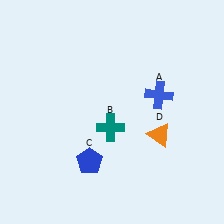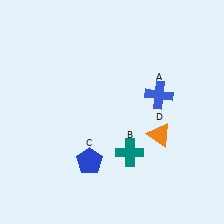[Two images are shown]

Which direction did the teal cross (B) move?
The teal cross (B) moved down.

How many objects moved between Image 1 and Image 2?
1 object moved between the two images.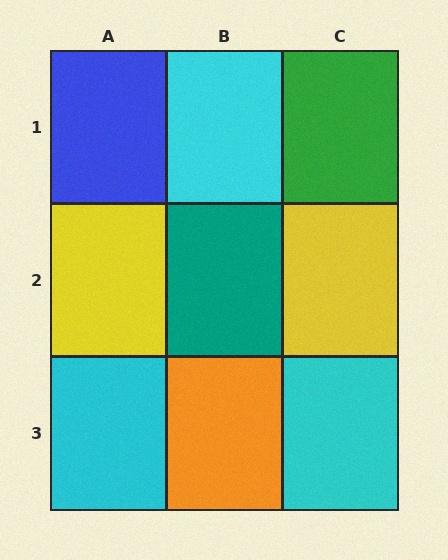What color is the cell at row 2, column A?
Yellow.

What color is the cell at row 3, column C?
Cyan.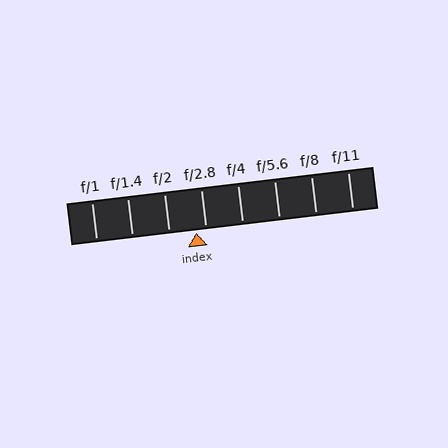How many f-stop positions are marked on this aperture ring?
There are 8 f-stop positions marked.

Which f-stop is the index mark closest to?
The index mark is closest to f/2.8.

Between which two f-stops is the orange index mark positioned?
The index mark is between f/2 and f/2.8.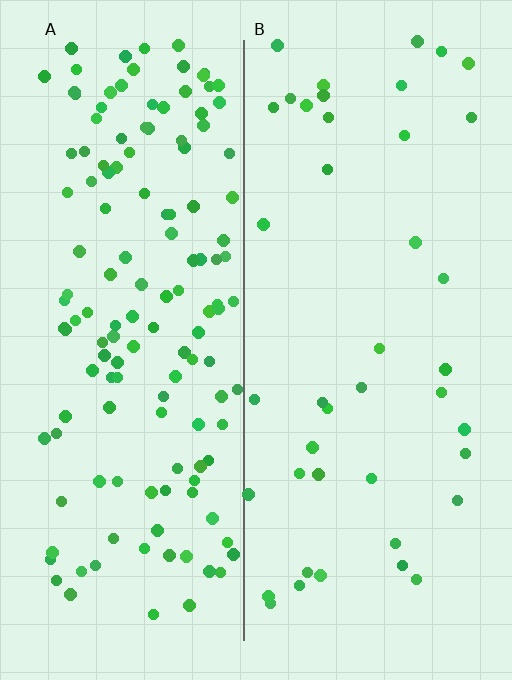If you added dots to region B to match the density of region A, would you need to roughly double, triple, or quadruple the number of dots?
Approximately triple.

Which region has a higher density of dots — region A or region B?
A (the left).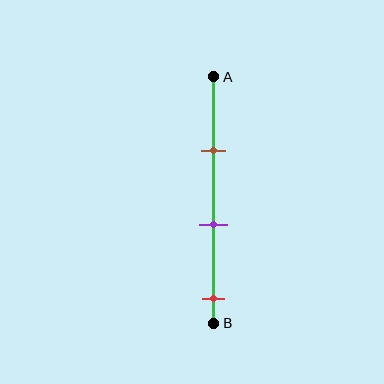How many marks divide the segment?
There are 3 marks dividing the segment.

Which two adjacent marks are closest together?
The brown and purple marks are the closest adjacent pair.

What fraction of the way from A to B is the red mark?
The red mark is approximately 90% (0.9) of the way from A to B.